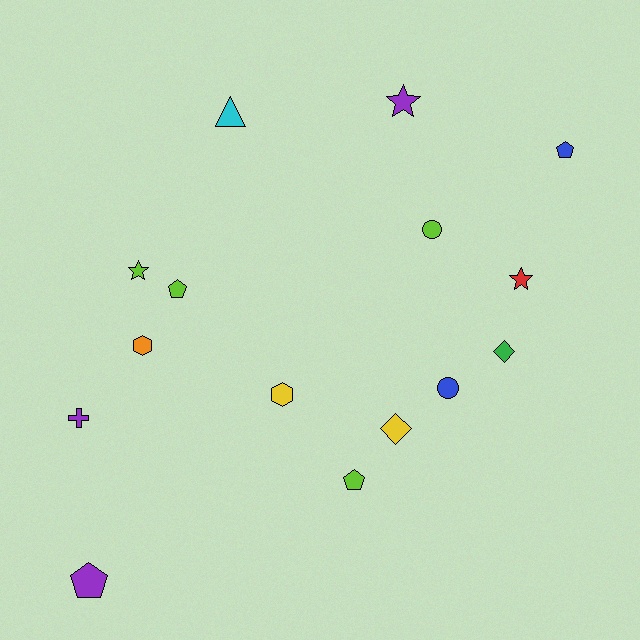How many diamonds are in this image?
There are 2 diamonds.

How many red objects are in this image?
There is 1 red object.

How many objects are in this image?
There are 15 objects.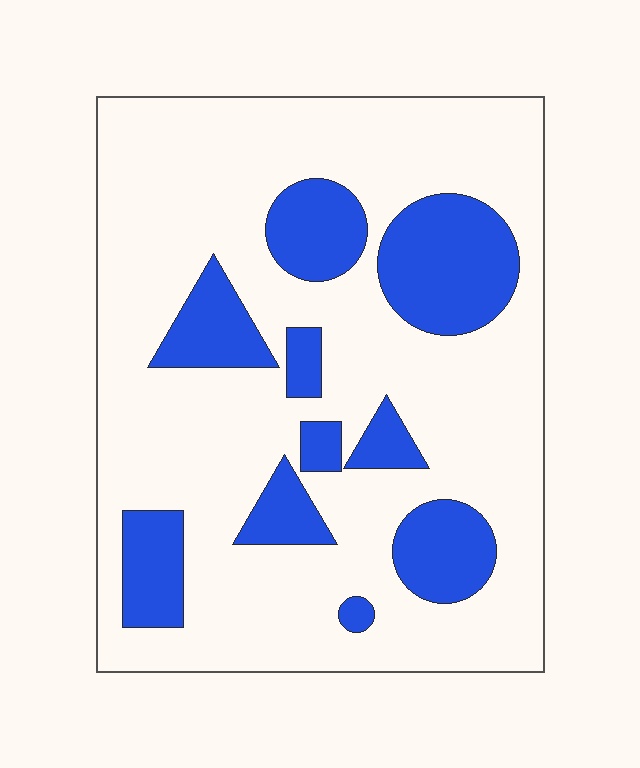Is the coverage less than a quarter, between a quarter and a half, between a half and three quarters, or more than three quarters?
Less than a quarter.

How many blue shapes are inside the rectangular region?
10.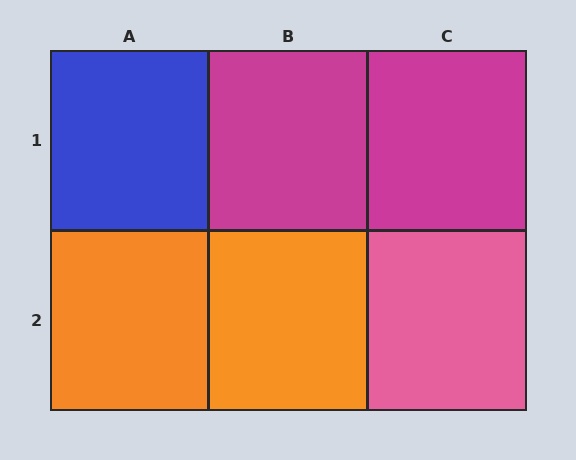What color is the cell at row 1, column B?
Magenta.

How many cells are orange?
2 cells are orange.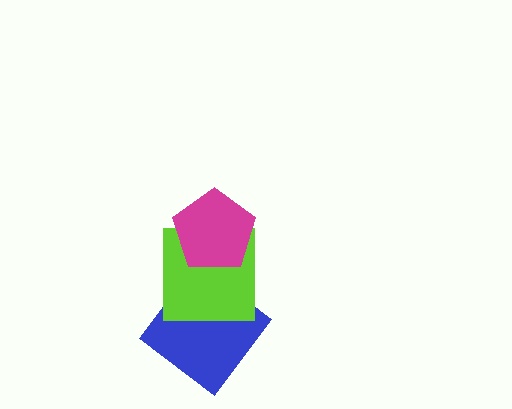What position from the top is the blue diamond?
The blue diamond is 3rd from the top.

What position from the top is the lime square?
The lime square is 2nd from the top.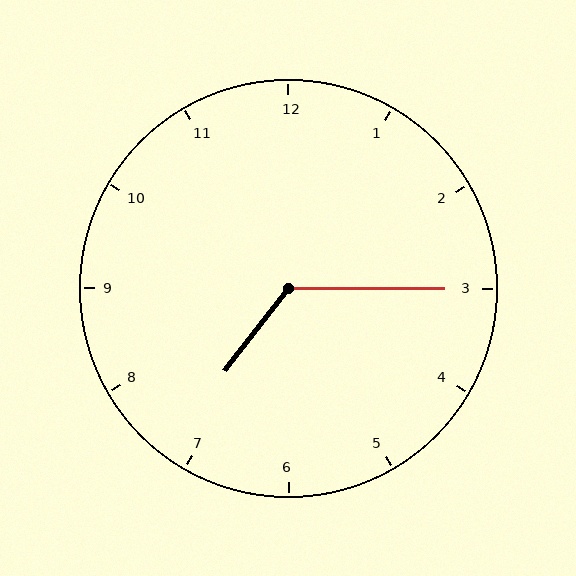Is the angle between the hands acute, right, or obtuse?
It is obtuse.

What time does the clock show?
7:15.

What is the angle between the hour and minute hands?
Approximately 128 degrees.